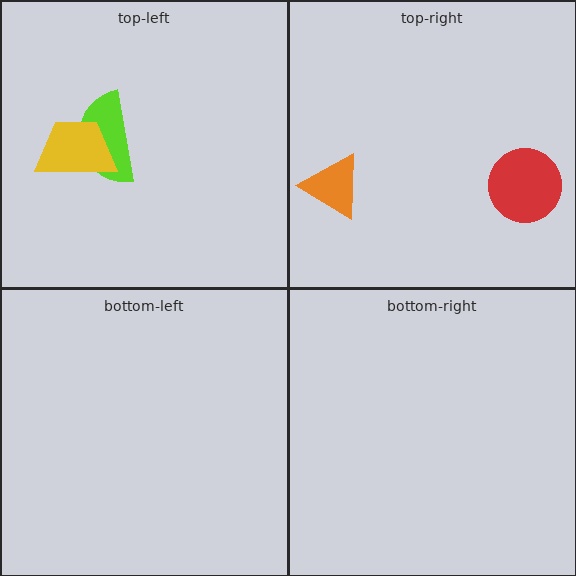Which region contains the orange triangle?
The top-right region.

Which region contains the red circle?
The top-right region.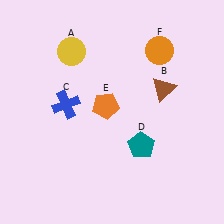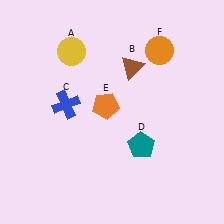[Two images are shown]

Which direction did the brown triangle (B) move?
The brown triangle (B) moved left.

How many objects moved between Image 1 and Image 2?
1 object moved between the two images.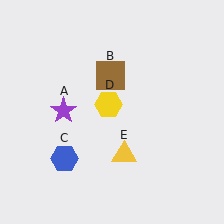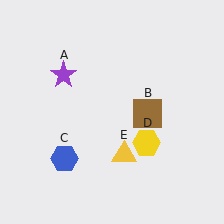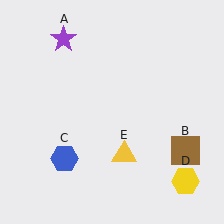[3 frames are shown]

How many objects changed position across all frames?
3 objects changed position: purple star (object A), brown square (object B), yellow hexagon (object D).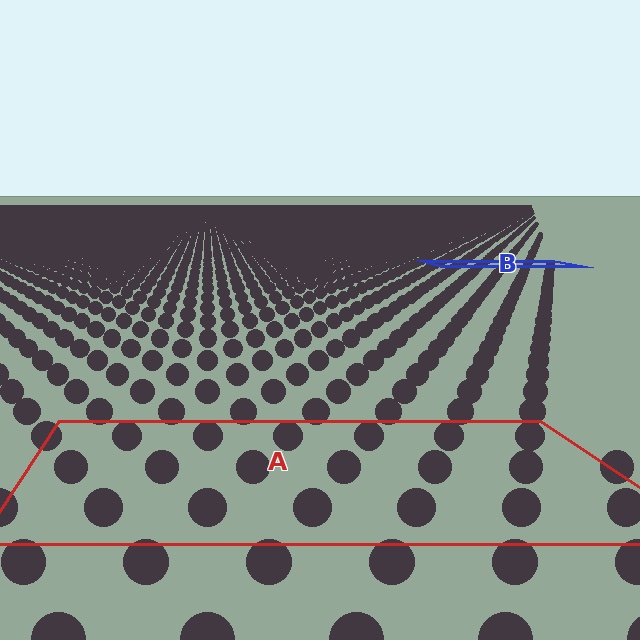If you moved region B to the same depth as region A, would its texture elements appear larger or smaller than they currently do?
They would appear larger. At a closer depth, the same texture elements are projected at a bigger on-screen size.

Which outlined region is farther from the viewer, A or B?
Region B is farther from the viewer — the texture elements inside it appear smaller and more densely packed.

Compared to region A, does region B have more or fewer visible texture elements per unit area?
Region B has more texture elements per unit area — they are packed more densely because it is farther away.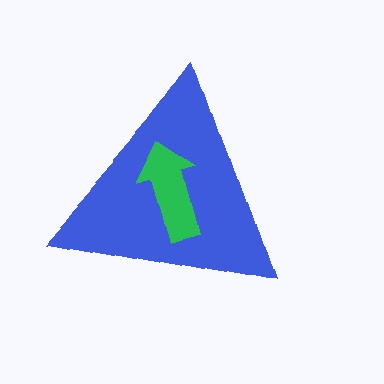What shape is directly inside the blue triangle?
The green arrow.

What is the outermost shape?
The blue triangle.